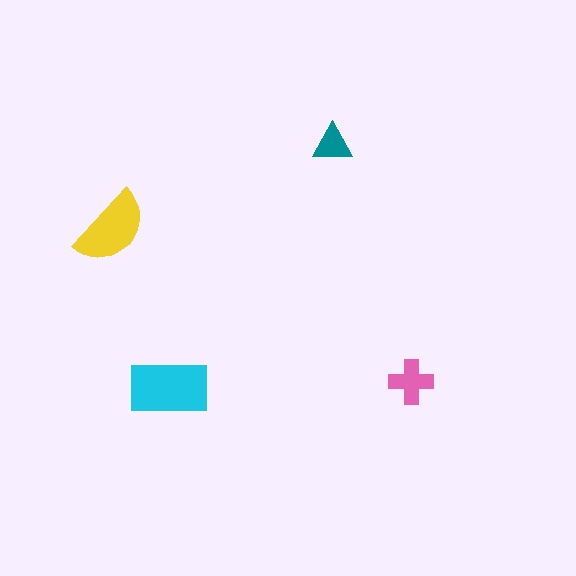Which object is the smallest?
The teal triangle.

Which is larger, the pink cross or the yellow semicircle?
The yellow semicircle.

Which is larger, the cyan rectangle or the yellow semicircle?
The cyan rectangle.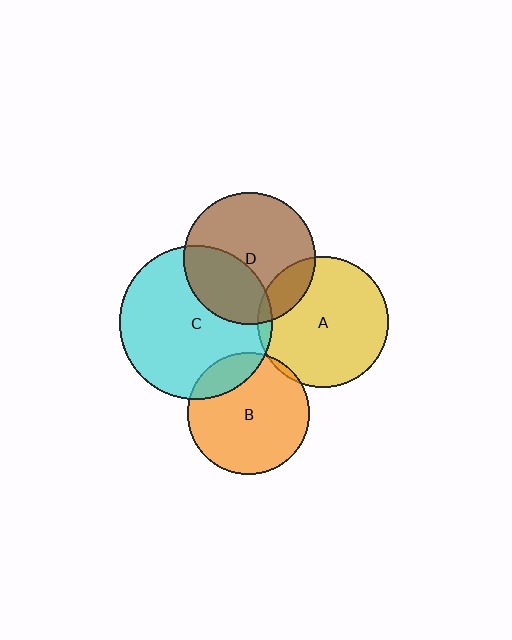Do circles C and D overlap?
Yes.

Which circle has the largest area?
Circle C (cyan).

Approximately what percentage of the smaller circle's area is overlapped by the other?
Approximately 35%.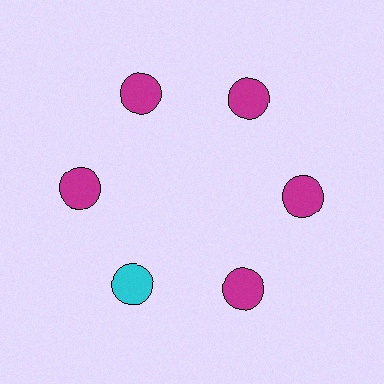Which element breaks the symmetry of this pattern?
The cyan circle at roughly the 7 o'clock position breaks the symmetry. All other shapes are magenta circles.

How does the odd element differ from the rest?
It has a different color: cyan instead of magenta.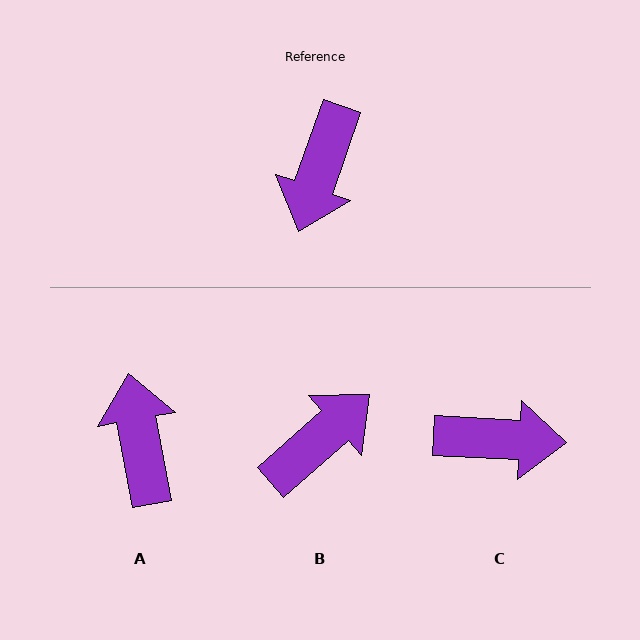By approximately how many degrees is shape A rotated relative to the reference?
Approximately 150 degrees clockwise.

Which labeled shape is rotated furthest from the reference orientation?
B, about 151 degrees away.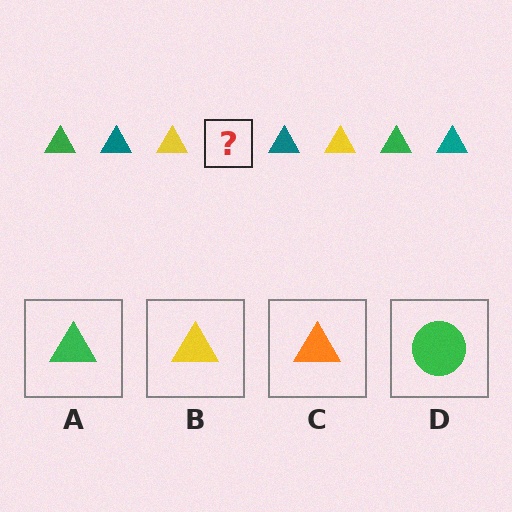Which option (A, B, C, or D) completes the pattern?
A.